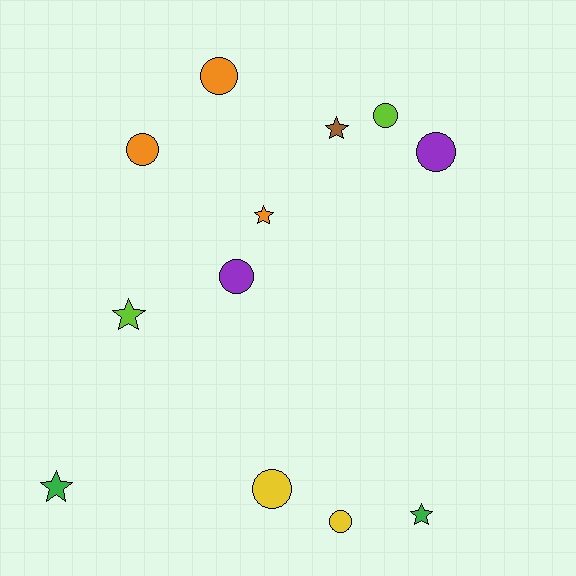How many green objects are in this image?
There are 2 green objects.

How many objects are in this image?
There are 12 objects.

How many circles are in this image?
There are 7 circles.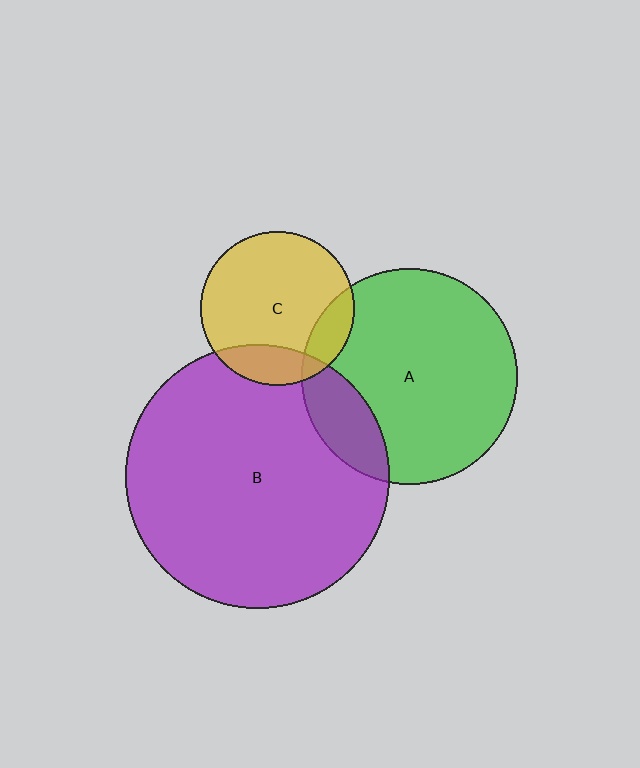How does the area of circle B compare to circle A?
Approximately 1.5 times.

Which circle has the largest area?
Circle B (purple).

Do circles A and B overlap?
Yes.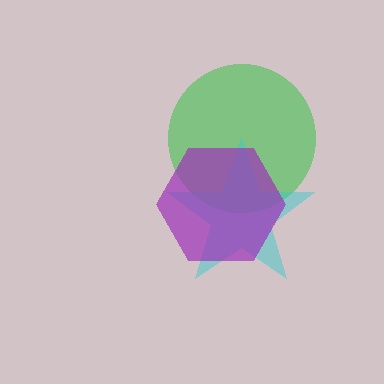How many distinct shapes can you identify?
There are 3 distinct shapes: a green circle, a cyan star, a purple hexagon.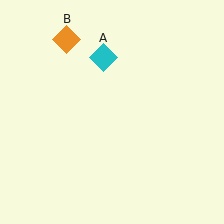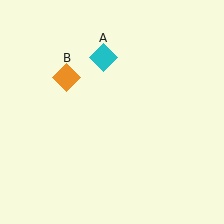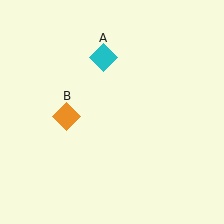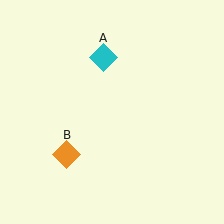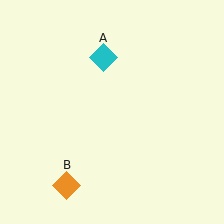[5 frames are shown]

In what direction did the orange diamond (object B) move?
The orange diamond (object B) moved down.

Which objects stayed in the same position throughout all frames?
Cyan diamond (object A) remained stationary.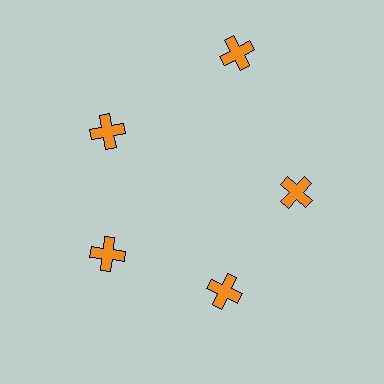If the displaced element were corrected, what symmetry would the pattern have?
It would have 5-fold rotational symmetry — the pattern would map onto itself every 72 degrees.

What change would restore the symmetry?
The symmetry would be restored by moving it inward, back onto the ring so that all 5 crosses sit at equal angles and equal distance from the center.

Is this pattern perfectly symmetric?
No. The 5 orange crosses are arranged in a ring, but one element near the 1 o'clock position is pushed outward from the center, breaking the 5-fold rotational symmetry.